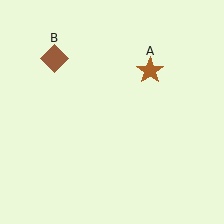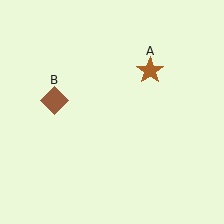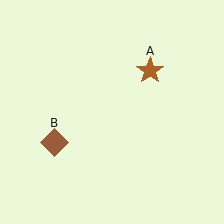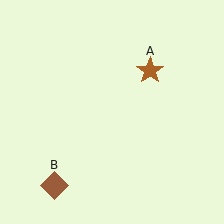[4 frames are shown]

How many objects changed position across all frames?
1 object changed position: brown diamond (object B).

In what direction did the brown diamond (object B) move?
The brown diamond (object B) moved down.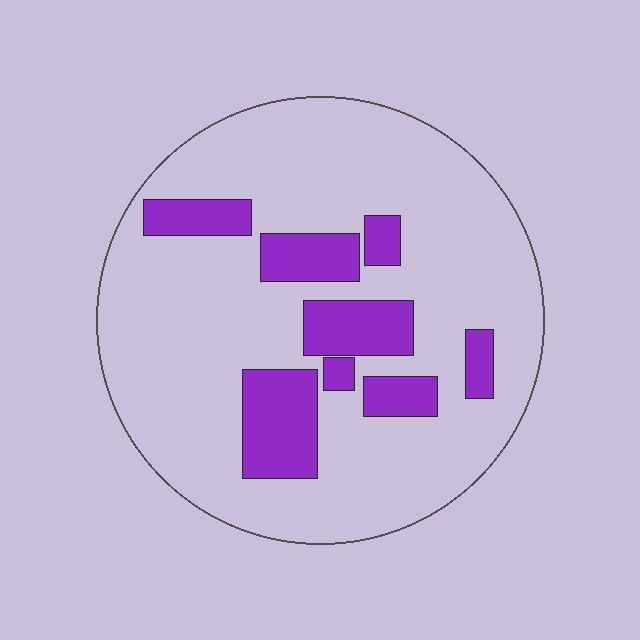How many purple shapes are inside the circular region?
8.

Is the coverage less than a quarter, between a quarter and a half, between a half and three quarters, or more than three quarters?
Less than a quarter.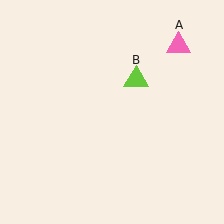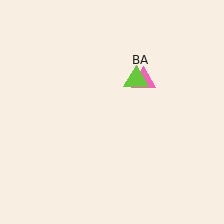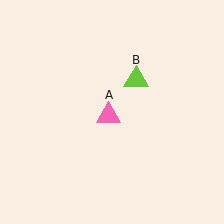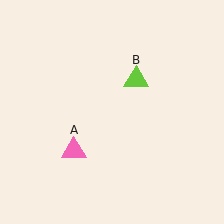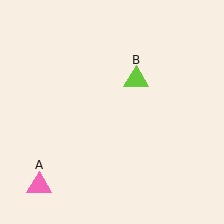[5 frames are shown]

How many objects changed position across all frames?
1 object changed position: pink triangle (object A).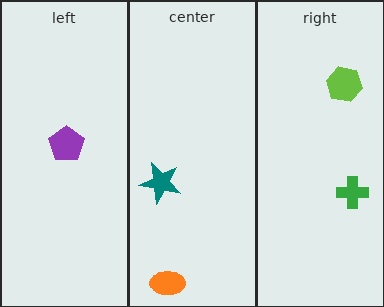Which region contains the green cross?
The right region.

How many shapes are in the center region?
2.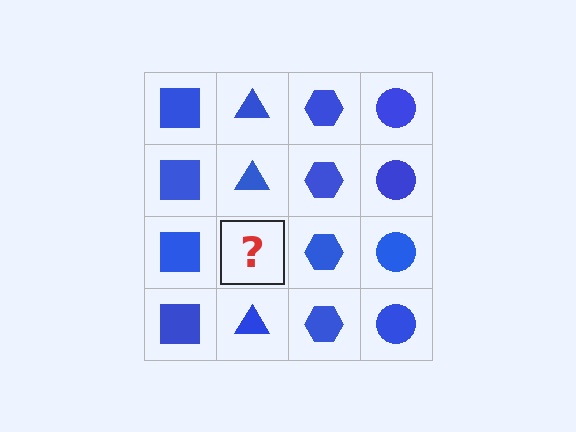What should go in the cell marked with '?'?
The missing cell should contain a blue triangle.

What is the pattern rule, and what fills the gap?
The rule is that each column has a consistent shape. The gap should be filled with a blue triangle.